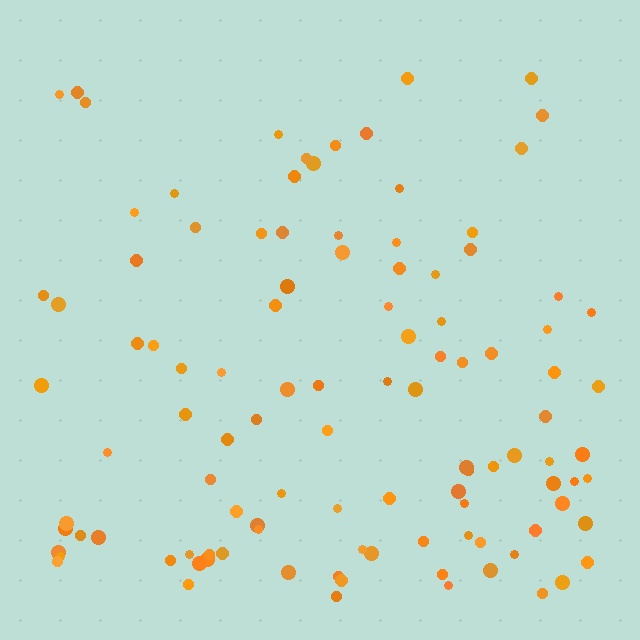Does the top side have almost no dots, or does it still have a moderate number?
Still a moderate number, just noticeably fewer than the bottom.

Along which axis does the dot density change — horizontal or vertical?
Vertical.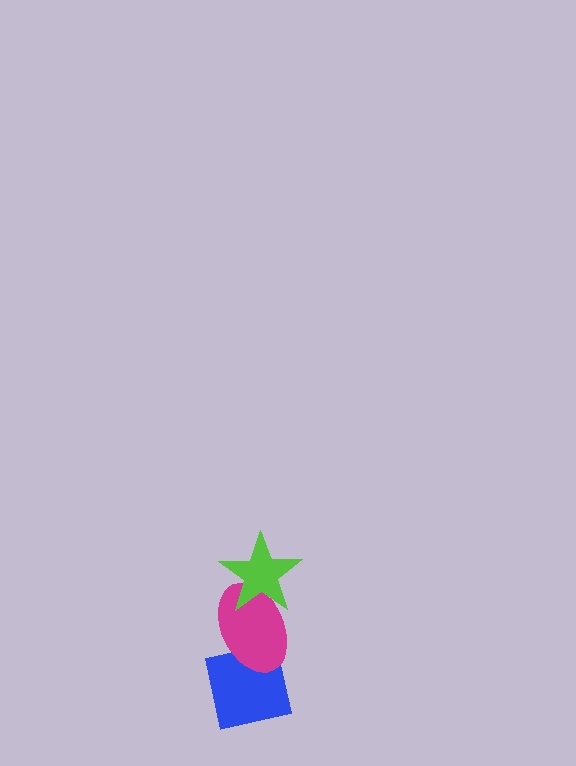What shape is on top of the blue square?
The magenta ellipse is on top of the blue square.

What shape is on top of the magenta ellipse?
The lime star is on top of the magenta ellipse.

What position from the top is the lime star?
The lime star is 1st from the top.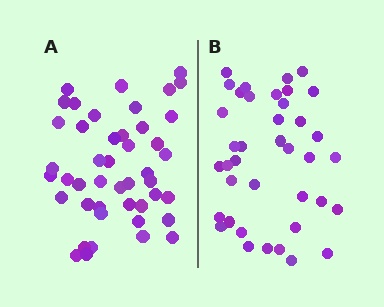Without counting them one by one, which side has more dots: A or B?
Region A (the left region) has more dots.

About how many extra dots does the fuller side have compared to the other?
Region A has about 6 more dots than region B.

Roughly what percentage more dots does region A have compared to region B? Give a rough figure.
About 15% more.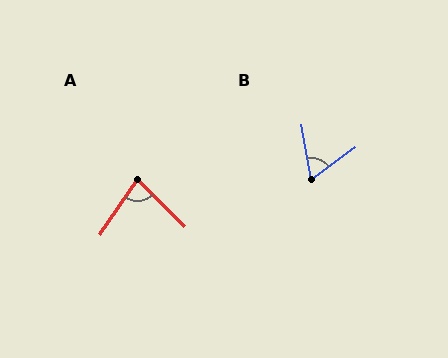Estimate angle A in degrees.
Approximately 79 degrees.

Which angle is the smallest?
B, at approximately 63 degrees.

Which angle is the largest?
A, at approximately 79 degrees.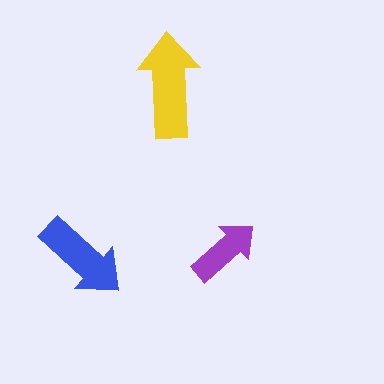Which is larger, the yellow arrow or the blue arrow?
The yellow one.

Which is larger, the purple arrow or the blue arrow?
The blue one.